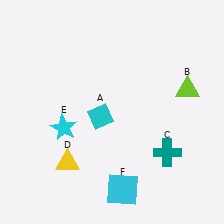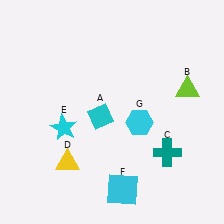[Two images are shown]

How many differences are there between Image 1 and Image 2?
There is 1 difference between the two images.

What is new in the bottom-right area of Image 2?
A cyan hexagon (G) was added in the bottom-right area of Image 2.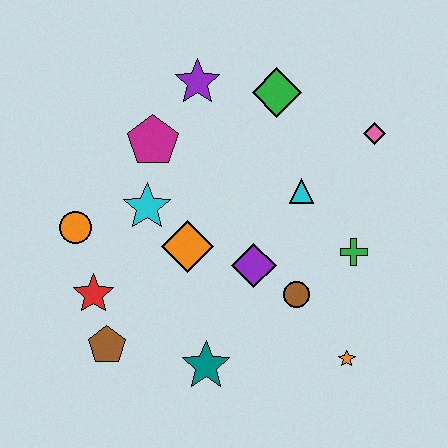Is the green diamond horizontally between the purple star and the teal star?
No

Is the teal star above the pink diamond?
No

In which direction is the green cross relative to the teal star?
The green cross is to the right of the teal star.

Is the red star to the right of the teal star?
No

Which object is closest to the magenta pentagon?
The cyan star is closest to the magenta pentagon.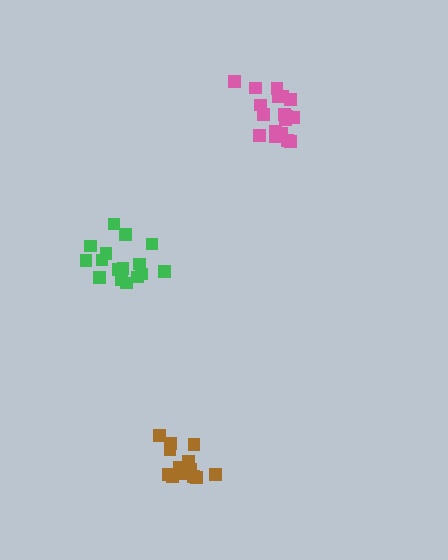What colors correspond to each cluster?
The clusters are colored: green, pink, brown.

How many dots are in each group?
Group 1: 17 dots, Group 2: 18 dots, Group 3: 13 dots (48 total).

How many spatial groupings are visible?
There are 3 spatial groupings.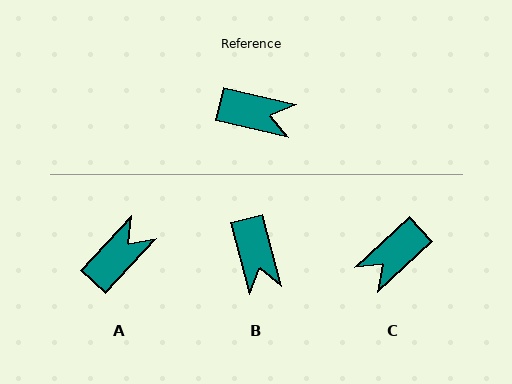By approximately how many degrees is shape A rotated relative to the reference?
Approximately 60 degrees counter-clockwise.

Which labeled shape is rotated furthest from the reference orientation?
C, about 124 degrees away.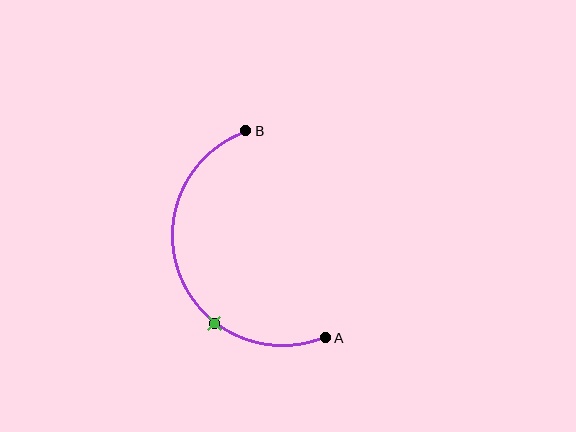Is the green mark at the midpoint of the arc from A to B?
No. The green mark lies on the arc but is closer to endpoint A. The arc midpoint would be at the point on the curve equidistant along the arc from both A and B.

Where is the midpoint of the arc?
The arc midpoint is the point on the curve farthest from the straight line joining A and B. It sits to the left of that line.